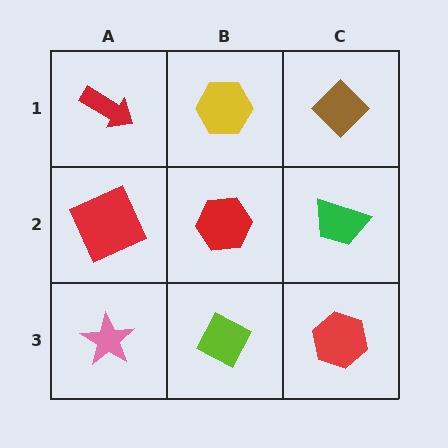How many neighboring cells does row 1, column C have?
2.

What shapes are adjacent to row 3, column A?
A red square (row 2, column A), a lime diamond (row 3, column B).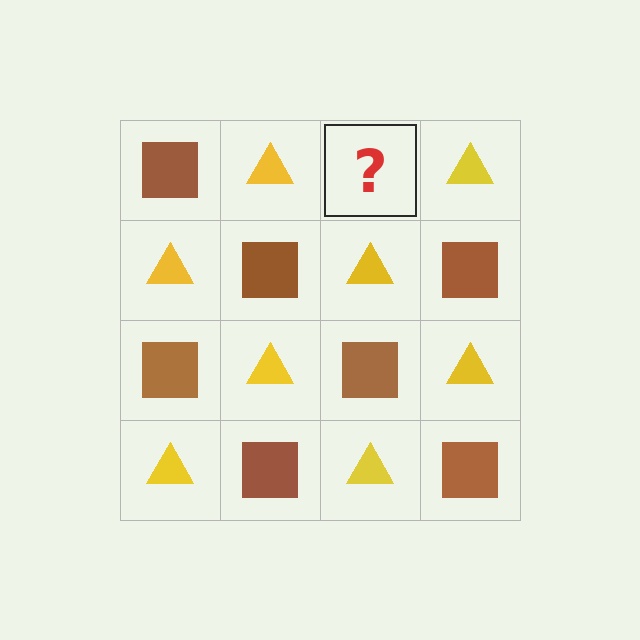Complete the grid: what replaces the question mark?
The question mark should be replaced with a brown square.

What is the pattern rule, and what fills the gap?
The rule is that it alternates brown square and yellow triangle in a checkerboard pattern. The gap should be filled with a brown square.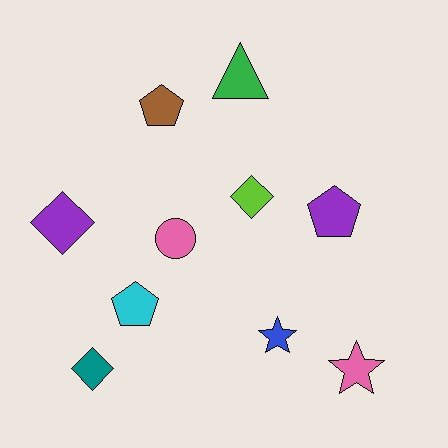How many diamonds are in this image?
There are 3 diamonds.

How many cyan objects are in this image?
There is 1 cyan object.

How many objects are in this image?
There are 10 objects.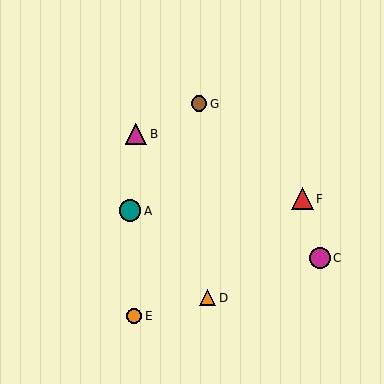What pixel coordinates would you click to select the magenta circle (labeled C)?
Click at (320, 258) to select the magenta circle C.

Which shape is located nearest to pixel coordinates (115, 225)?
The teal circle (labeled A) at (130, 211) is nearest to that location.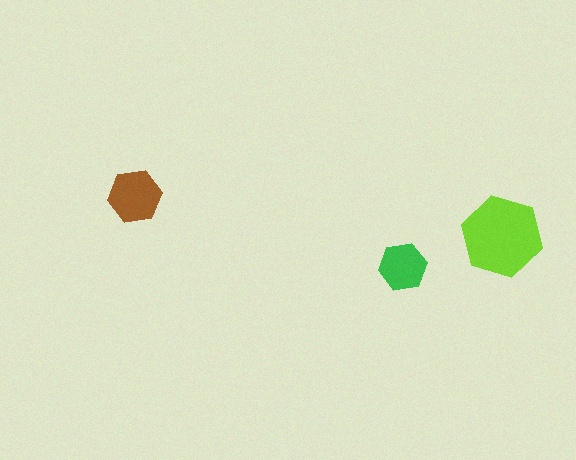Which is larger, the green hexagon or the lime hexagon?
The lime one.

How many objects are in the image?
There are 3 objects in the image.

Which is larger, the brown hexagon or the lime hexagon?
The lime one.